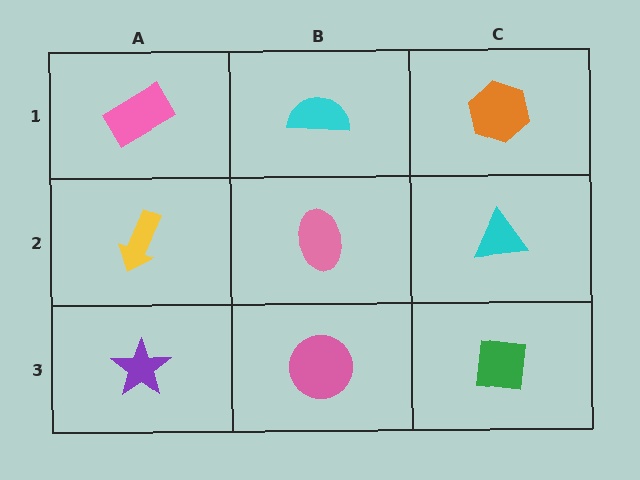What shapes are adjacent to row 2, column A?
A pink rectangle (row 1, column A), a purple star (row 3, column A), a pink ellipse (row 2, column B).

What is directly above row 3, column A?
A yellow arrow.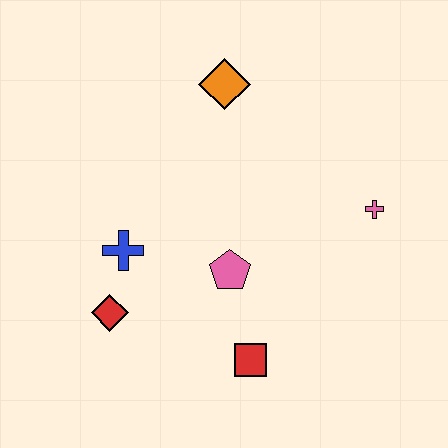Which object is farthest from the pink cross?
The red diamond is farthest from the pink cross.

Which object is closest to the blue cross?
The red diamond is closest to the blue cross.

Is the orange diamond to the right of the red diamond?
Yes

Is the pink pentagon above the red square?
Yes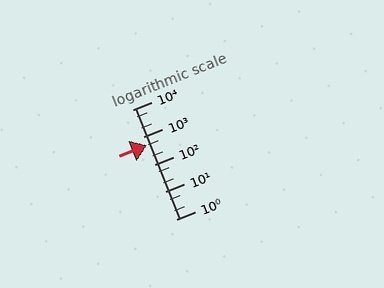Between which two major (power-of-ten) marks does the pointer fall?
The pointer is between 100 and 1000.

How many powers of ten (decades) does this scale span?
The scale spans 4 decades, from 1 to 10000.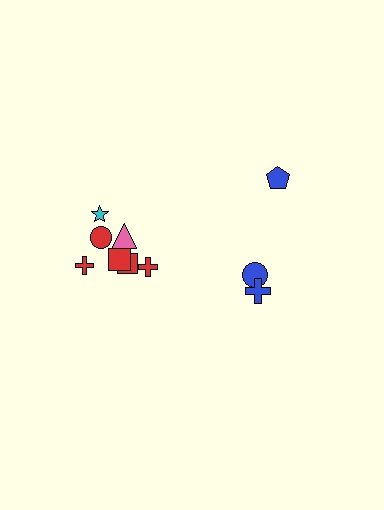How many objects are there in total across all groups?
There are 10 objects.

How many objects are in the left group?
There are 7 objects.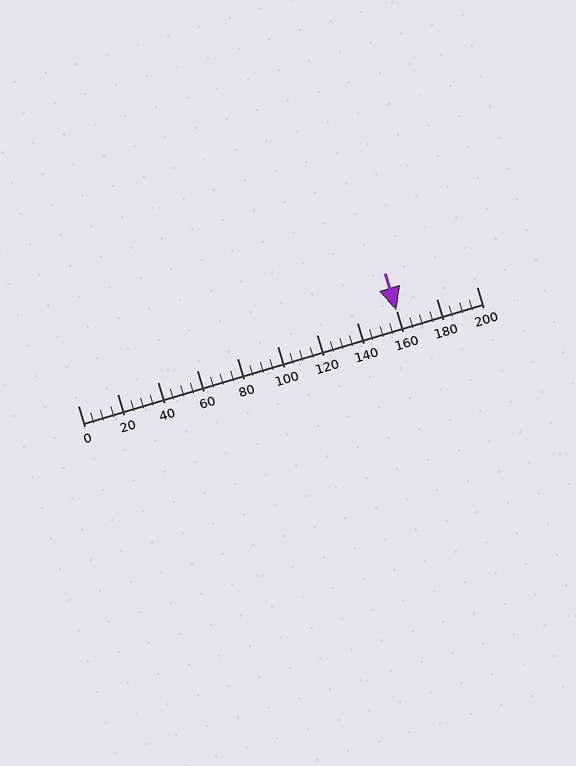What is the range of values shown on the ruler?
The ruler shows values from 0 to 200.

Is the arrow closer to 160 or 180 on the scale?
The arrow is closer to 160.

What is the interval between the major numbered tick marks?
The major tick marks are spaced 20 units apart.